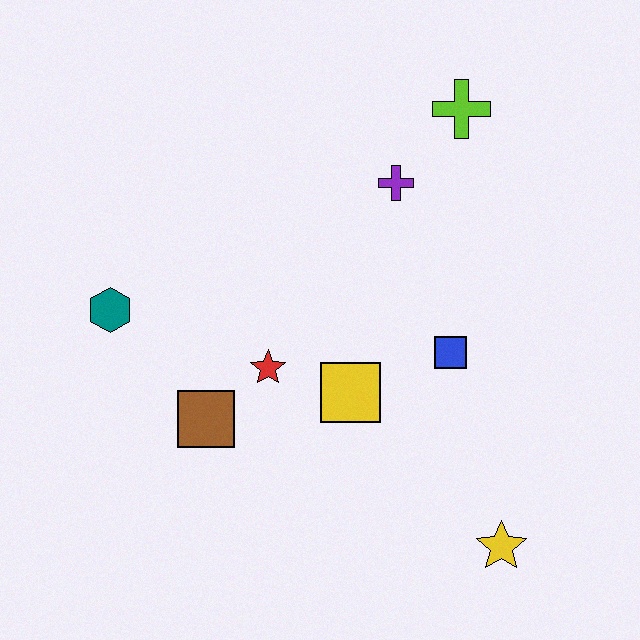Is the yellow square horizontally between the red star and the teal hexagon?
No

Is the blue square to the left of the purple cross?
No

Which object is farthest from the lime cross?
The yellow star is farthest from the lime cross.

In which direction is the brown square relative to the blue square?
The brown square is to the left of the blue square.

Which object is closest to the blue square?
The yellow square is closest to the blue square.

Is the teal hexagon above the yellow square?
Yes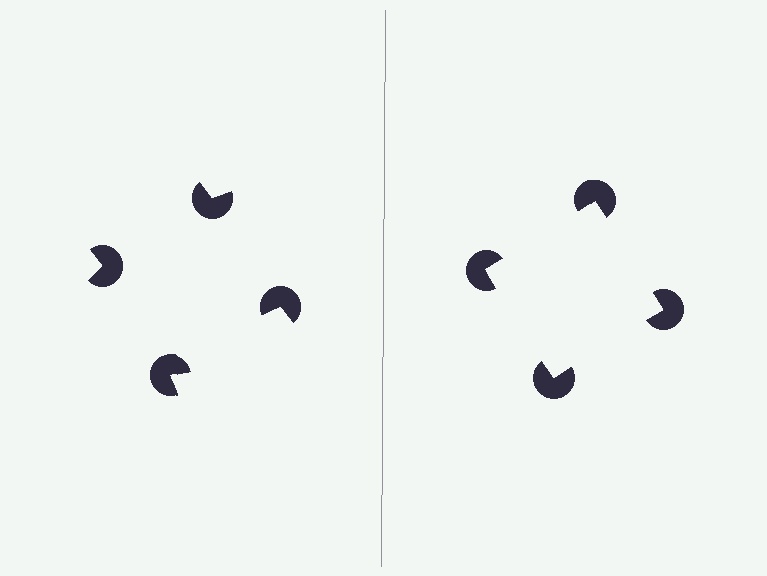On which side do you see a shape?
An illusory square appears on the right side. On the left side the wedge cuts are rotated, so no coherent shape forms.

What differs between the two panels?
The pac-man discs are positioned identically on both sides; only the wedge orientations differ. On the right they align to a square; on the left they are misaligned.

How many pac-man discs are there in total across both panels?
8 — 4 on each side.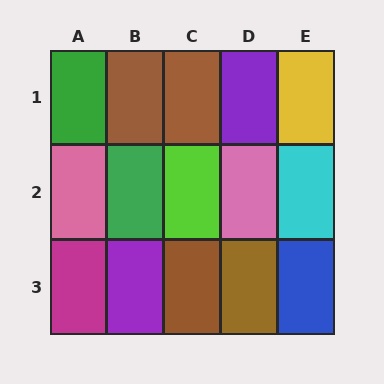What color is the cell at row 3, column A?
Magenta.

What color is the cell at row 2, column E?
Cyan.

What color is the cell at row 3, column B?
Purple.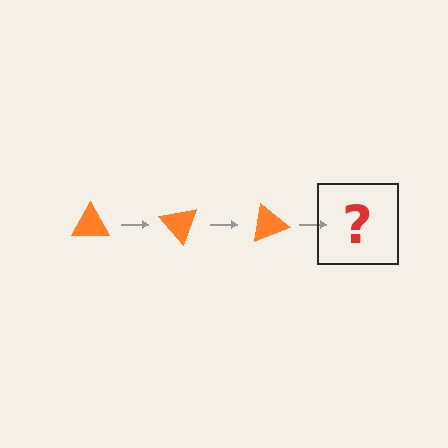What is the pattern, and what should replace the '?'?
The pattern is that the triangle rotates 50 degrees each step. The '?' should be an orange triangle rotated 150 degrees.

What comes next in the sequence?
The next element should be an orange triangle rotated 150 degrees.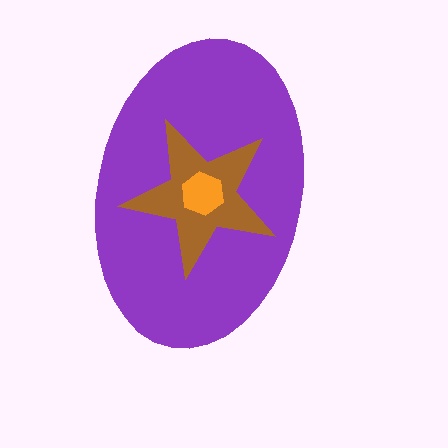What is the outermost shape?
The purple ellipse.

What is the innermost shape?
The orange hexagon.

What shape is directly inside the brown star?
The orange hexagon.